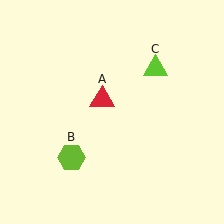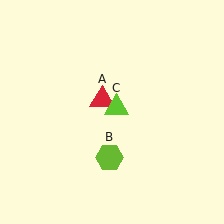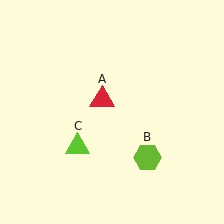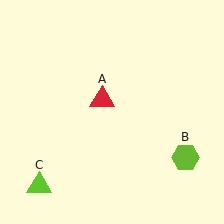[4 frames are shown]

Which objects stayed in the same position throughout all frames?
Red triangle (object A) remained stationary.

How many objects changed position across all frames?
2 objects changed position: lime hexagon (object B), lime triangle (object C).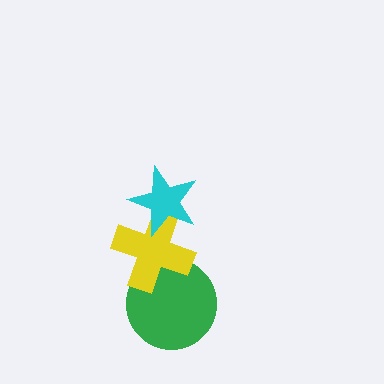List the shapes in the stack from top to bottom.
From top to bottom: the cyan star, the yellow cross, the green circle.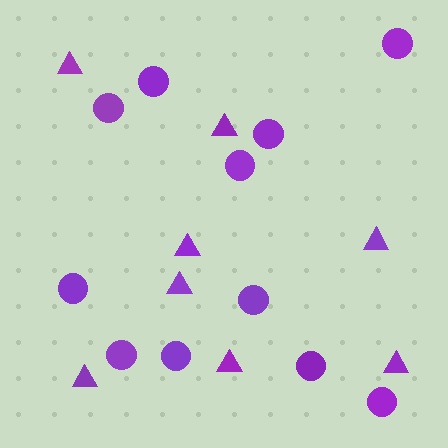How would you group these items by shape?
There are 2 groups: one group of circles (11) and one group of triangles (8).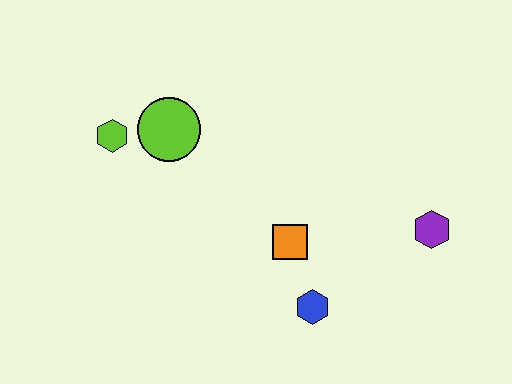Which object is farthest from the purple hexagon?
The lime hexagon is farthest from the purple hexagon.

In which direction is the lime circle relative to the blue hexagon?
The lime circle is above the blue hexagon.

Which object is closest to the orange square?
The blue hexagon is closest to the orange square.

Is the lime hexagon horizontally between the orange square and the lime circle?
No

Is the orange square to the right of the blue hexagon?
No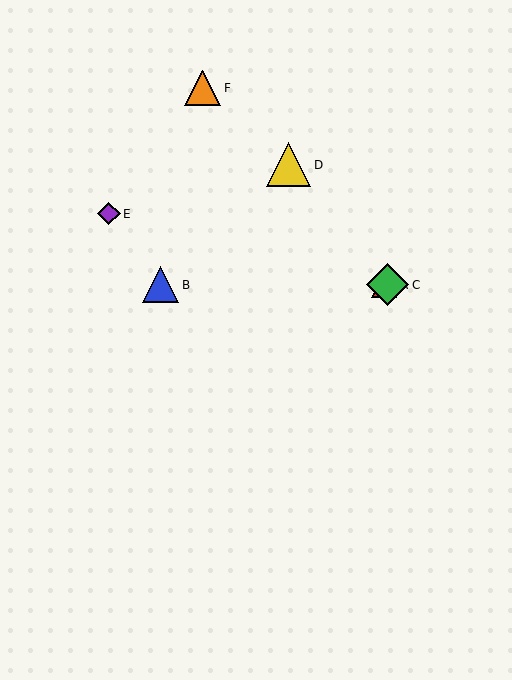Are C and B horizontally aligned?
Yes, both are at y≈285.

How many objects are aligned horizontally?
3 objects (A, B, C) are aligned horizontally.